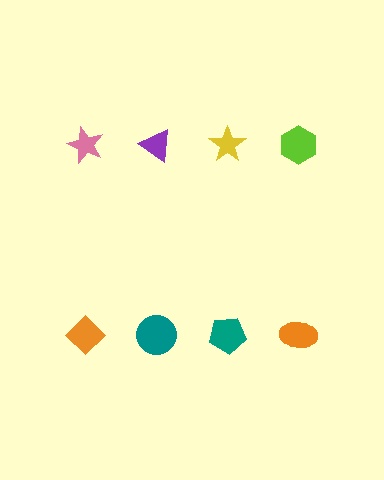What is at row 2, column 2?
A teal circle.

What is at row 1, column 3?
A yellow star.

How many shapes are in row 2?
4 shapes.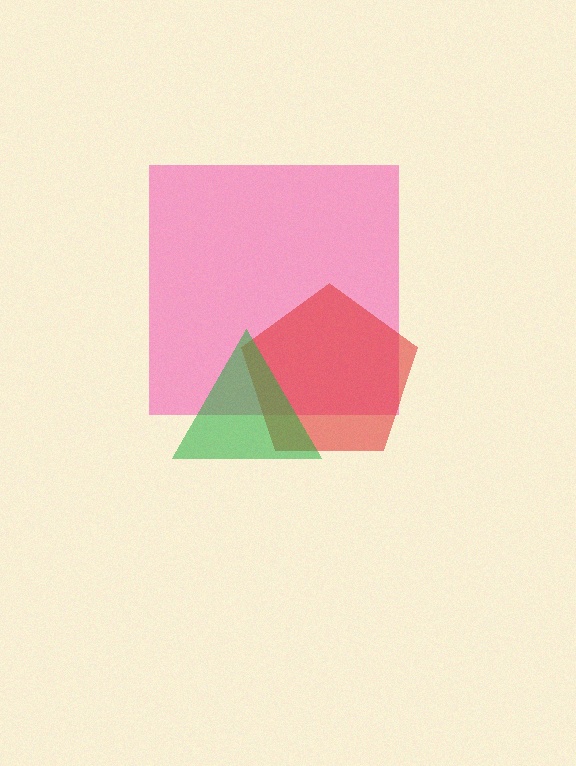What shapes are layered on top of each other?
The layered shapes are: a pink square, a red pentagon, a green triangle.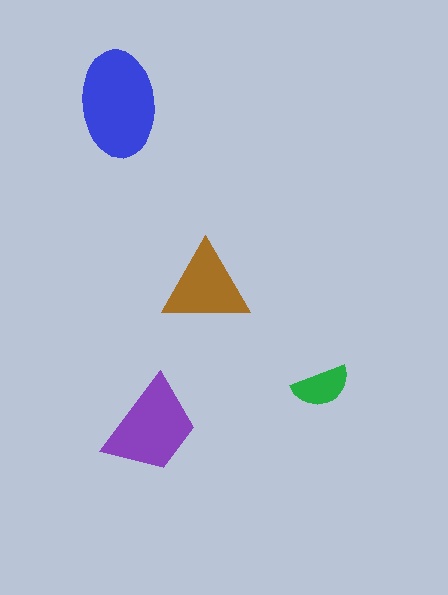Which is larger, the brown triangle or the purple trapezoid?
The purple trapezoid.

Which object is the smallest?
The green semicircle.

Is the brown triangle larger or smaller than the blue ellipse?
Smaller.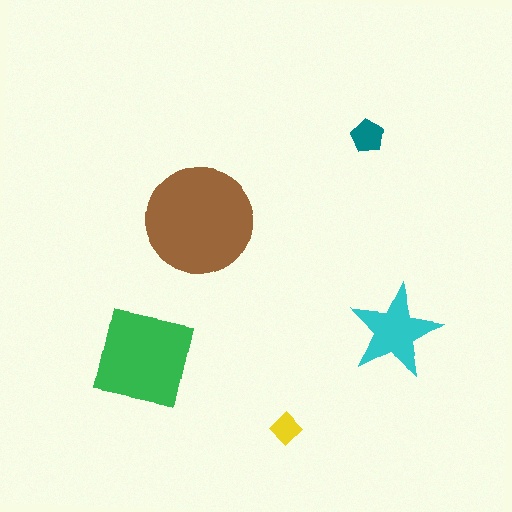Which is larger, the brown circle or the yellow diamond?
The brown circle.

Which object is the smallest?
The yellow diamond.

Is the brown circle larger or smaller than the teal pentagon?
Larger.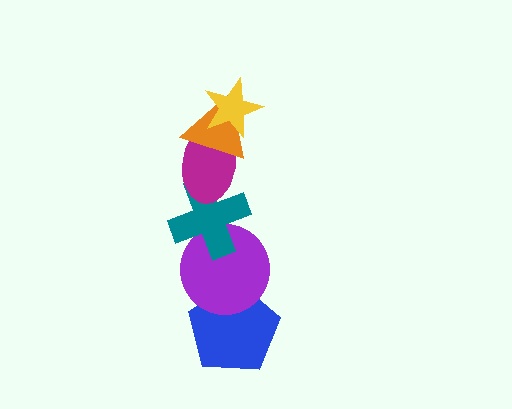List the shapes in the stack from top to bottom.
From top to bottom: the yellow star, the orange triangle, the magenta ellipse, the teal cross, the purple circle, the blue pentagon.